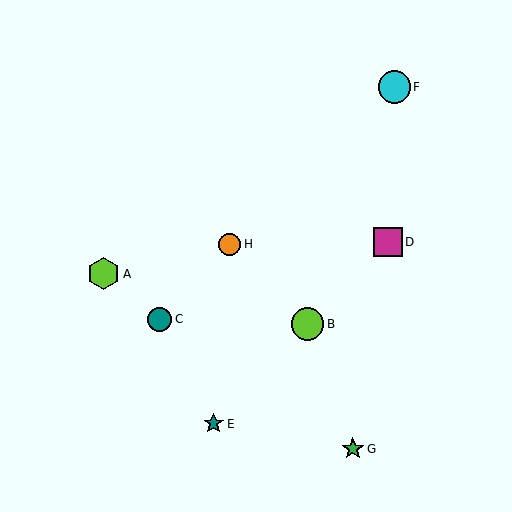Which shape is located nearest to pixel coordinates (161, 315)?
The teal circle (labeled C) at (160, 319) is nearest to that location.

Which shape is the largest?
The lime circle (labeled B) is the largest.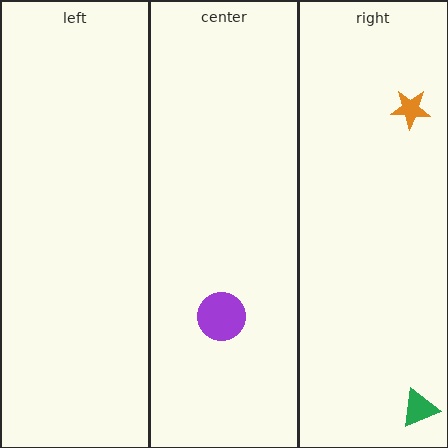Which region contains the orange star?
The right region.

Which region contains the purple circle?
The center region.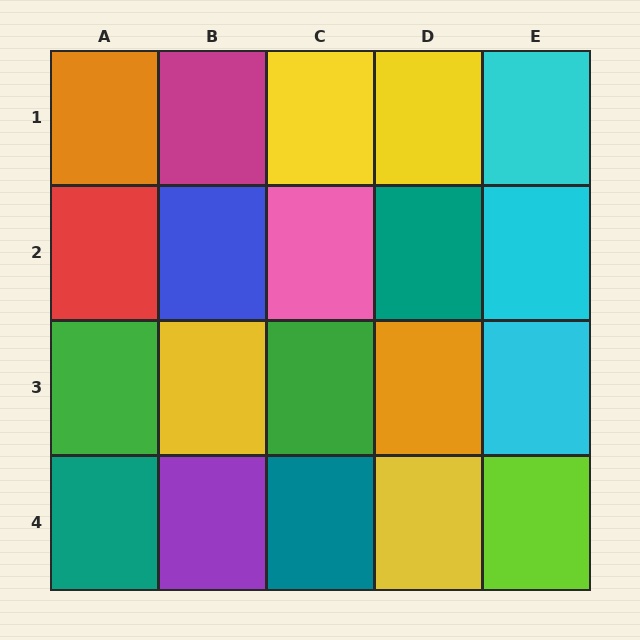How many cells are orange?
2 cells are orange.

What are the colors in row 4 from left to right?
Teal, purple, teal, yellow, lime.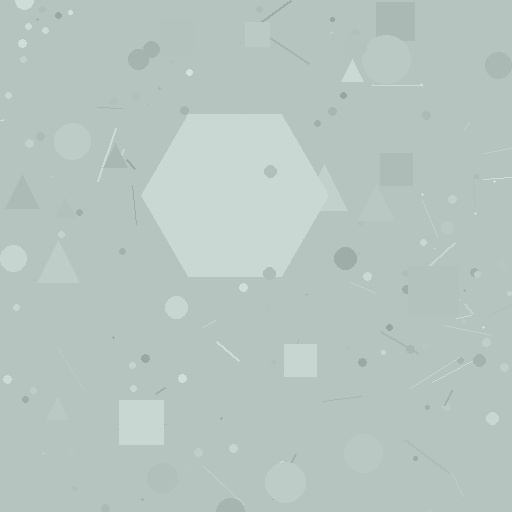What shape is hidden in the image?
A hexagon is hidden in the image.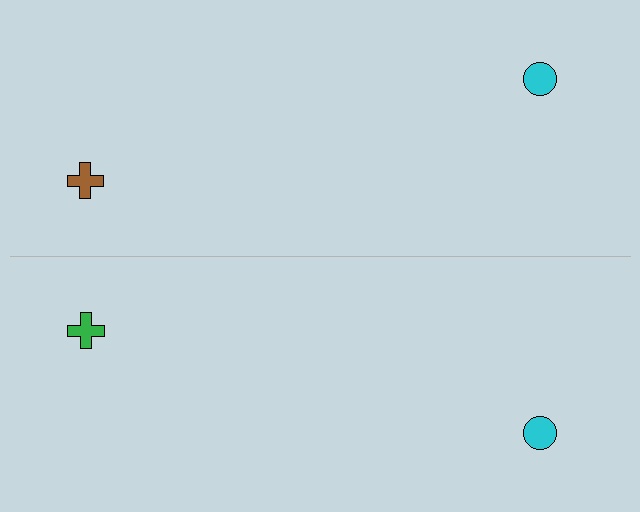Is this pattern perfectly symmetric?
No, the pattern is not perfectly symmetric. The green cross on the bottom side breaks the symmetry — its mirror counterpart is brown.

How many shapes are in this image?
There are 4 shapes in this image.